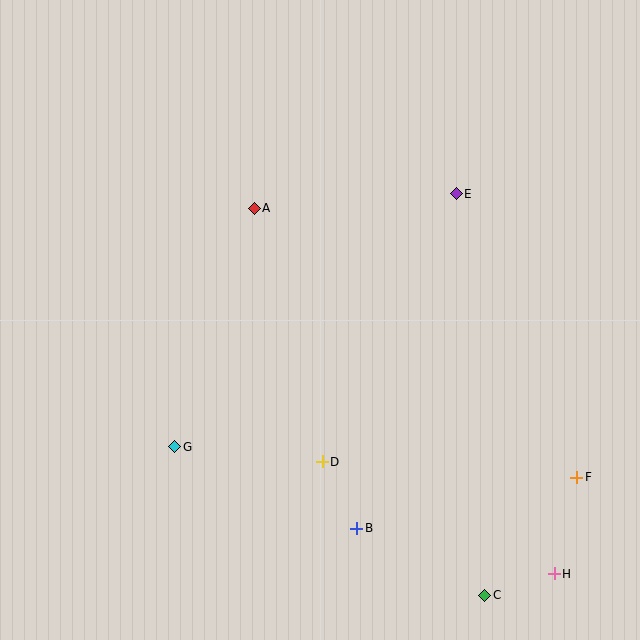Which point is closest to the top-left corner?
Point A is closest to the top-left corner.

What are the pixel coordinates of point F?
Point F is at (577, 477).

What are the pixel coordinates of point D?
Point D is at (322, 462).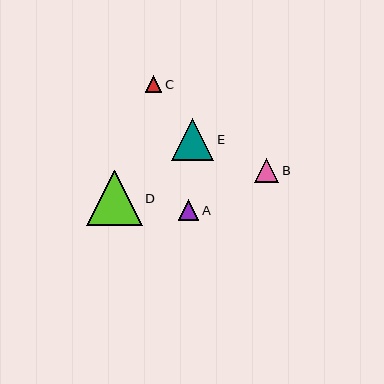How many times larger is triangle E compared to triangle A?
Triangle E is approximately 2.1 times the size of triangle A.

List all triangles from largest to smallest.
From largest to smallest: D, E, B, A, C.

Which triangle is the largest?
Triangle D is the largest with a size of approximately 55 pixels.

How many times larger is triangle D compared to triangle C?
Triangle D is approximately 3.4 times the size of triangle C.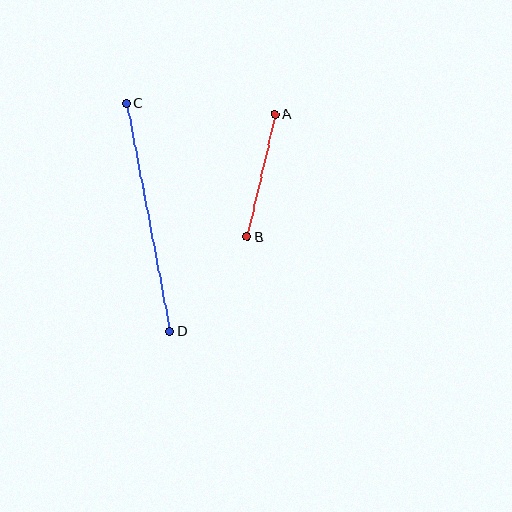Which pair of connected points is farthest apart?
Points C and D are farthest apart.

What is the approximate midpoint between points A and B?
The midpoint is at approximately (261, 176) pixels.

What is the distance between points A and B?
The distance is approximately 126 pixels.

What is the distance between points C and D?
The distance is approximately 233 pixels.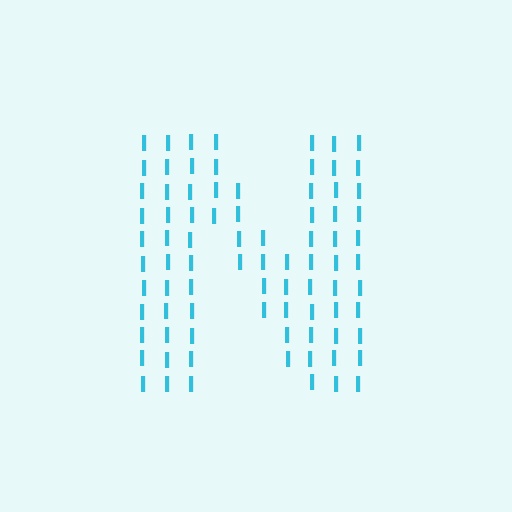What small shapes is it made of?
It is made of small letter I's.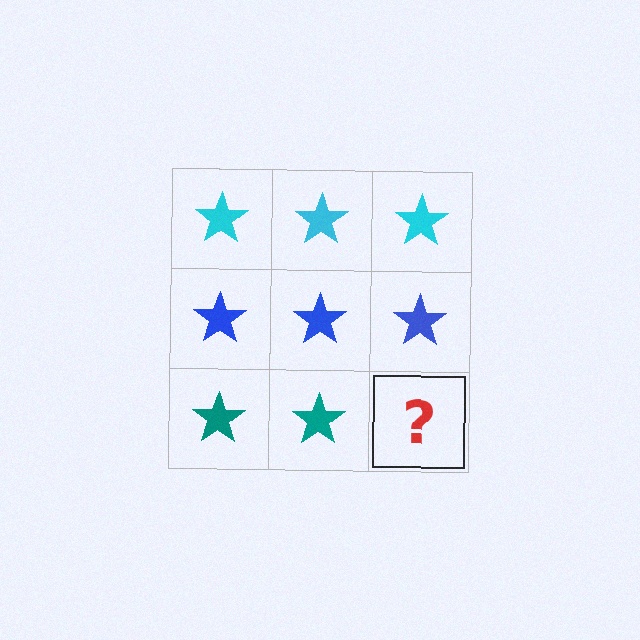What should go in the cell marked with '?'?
The missing cell should contain a teal star.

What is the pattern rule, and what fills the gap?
The rule is that each row has a consistent color. The gap should be filled with a teal star.